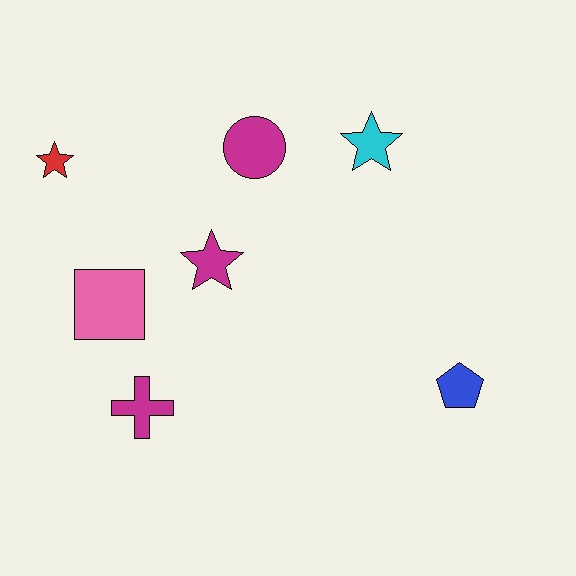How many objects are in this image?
There are 7 objects.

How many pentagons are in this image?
There is 1 pentagon.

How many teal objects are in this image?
There are no teal objects.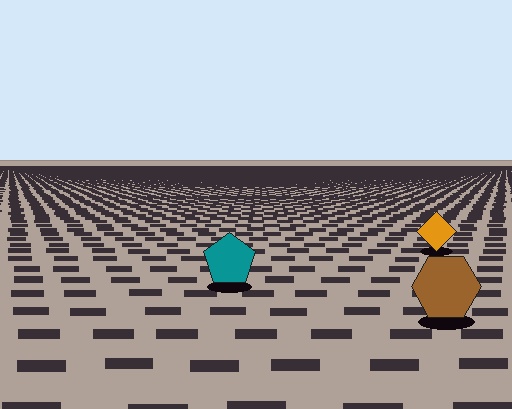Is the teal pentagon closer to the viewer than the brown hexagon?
No. The brown hexagon is closer — you can tell from the texture gradient: the ground texture is coarser near it.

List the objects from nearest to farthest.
From nearest to farthest: the brown hexagon, the teal pentagon, the orange diamond.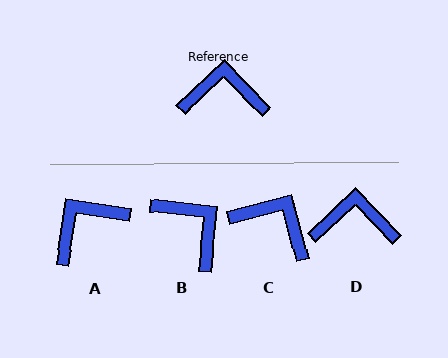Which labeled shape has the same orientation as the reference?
D.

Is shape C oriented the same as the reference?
No, it is off by about 29 degrees.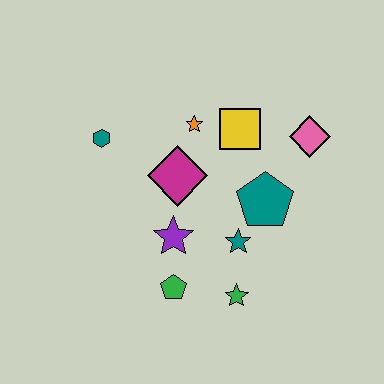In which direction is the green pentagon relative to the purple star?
The green pentagon is below the purple star.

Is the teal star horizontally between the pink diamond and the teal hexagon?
Yes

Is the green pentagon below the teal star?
Yes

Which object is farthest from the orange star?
The green star is farthest from the orange star.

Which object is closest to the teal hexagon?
The magenta diamond is closest to the teal hexagon.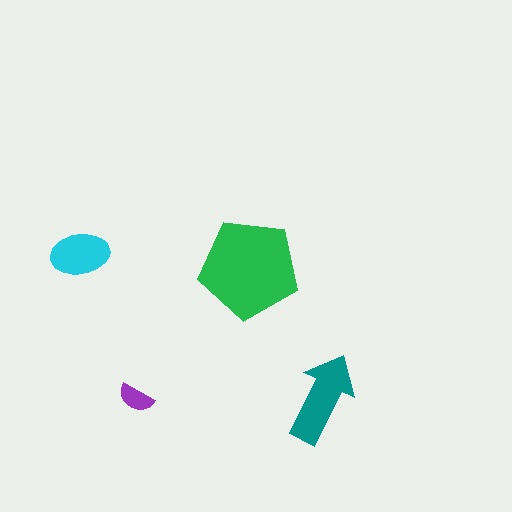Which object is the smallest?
The purple semicircle.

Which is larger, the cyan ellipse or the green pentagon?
The green pentagon.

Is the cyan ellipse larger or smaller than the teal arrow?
Smaller.